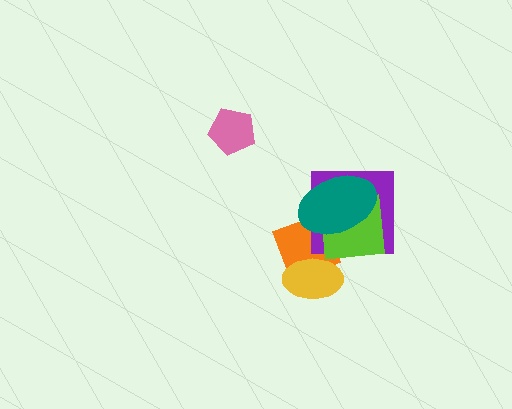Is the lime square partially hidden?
Yes, it is partially covered by another shape.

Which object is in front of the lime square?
The teal ellipse is in front of the lime square.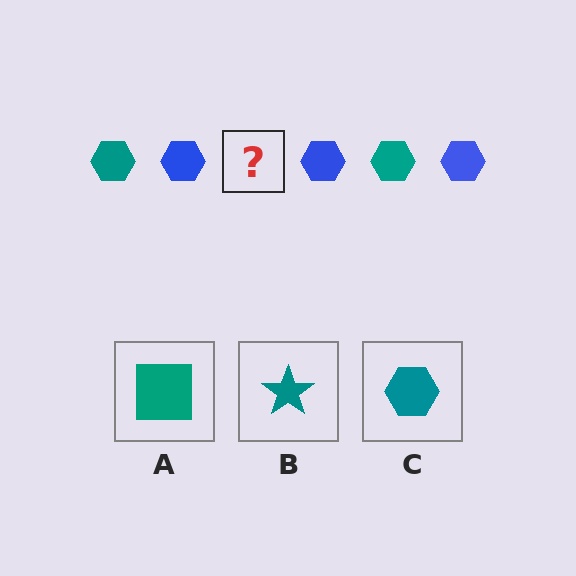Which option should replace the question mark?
Option C.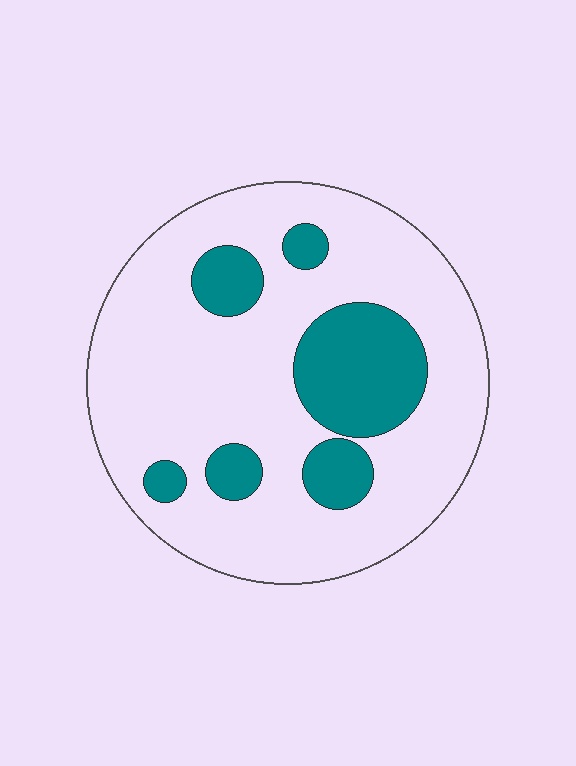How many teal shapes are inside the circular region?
6.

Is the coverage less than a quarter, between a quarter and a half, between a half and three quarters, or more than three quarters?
Less than a quarter.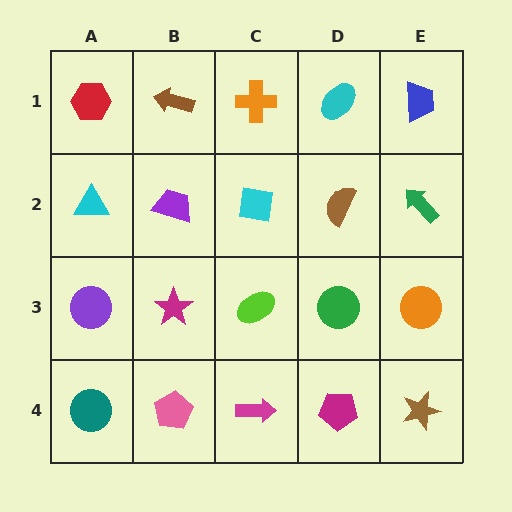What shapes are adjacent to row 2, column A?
A red hexagon (row 1, column A), a purple circle (row 3, column A), a purple trapezoid (row 2, column B).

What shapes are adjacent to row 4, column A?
A purple circle (row 3, column A), a pink pentagon (row 4, column B).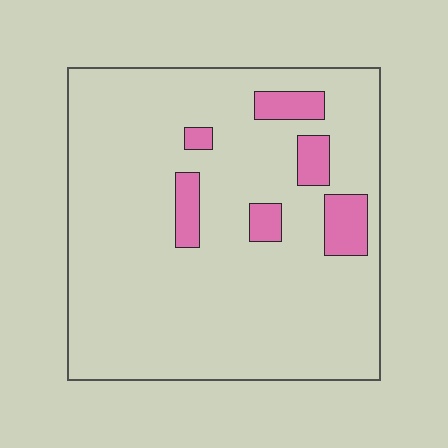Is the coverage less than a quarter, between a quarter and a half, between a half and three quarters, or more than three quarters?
Less than a quarter.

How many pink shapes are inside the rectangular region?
6.